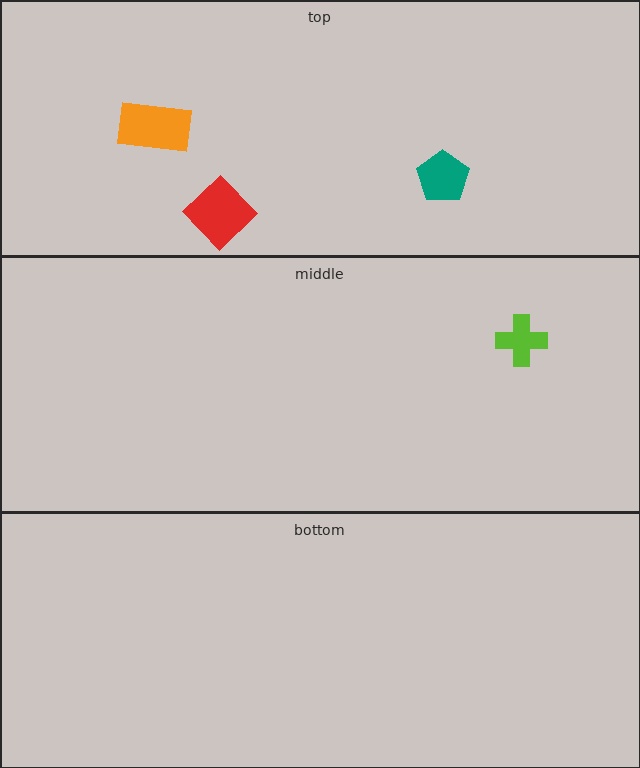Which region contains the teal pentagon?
The top region.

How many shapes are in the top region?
3.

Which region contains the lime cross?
The middle region.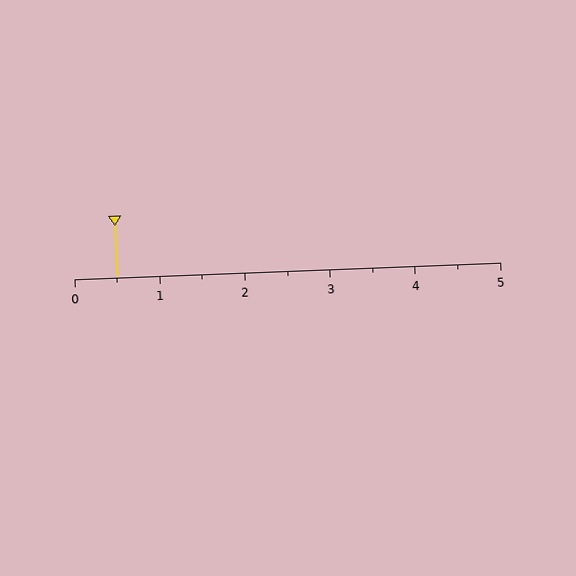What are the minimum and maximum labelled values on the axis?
The axis runs from 0 to 5.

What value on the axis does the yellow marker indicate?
The marker indicates approximately 0.5.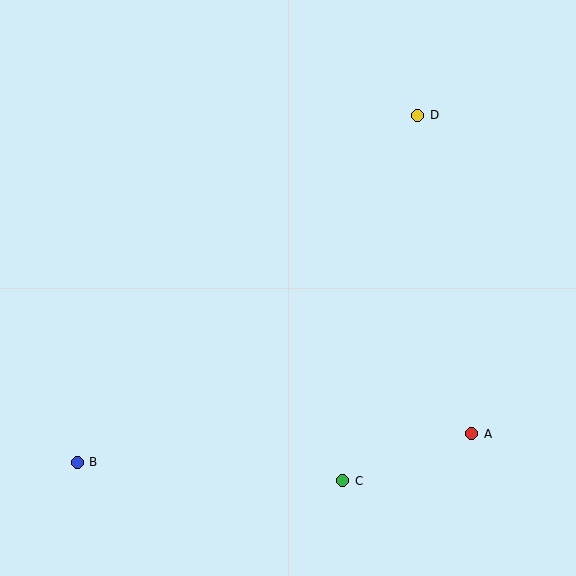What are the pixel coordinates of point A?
Point A is at (472, 434).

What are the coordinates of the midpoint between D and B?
The midpoint between D and B is at (248, 289).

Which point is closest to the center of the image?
Point C at (343, 481) is closest to the center.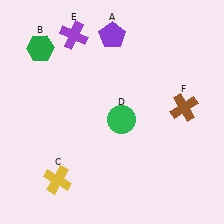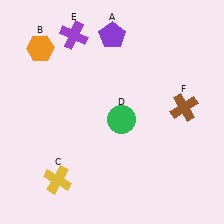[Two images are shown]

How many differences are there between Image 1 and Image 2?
There is 1 difference between the two images.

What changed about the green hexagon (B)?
In Image 1, B is green. In Image 2, it changed to orange.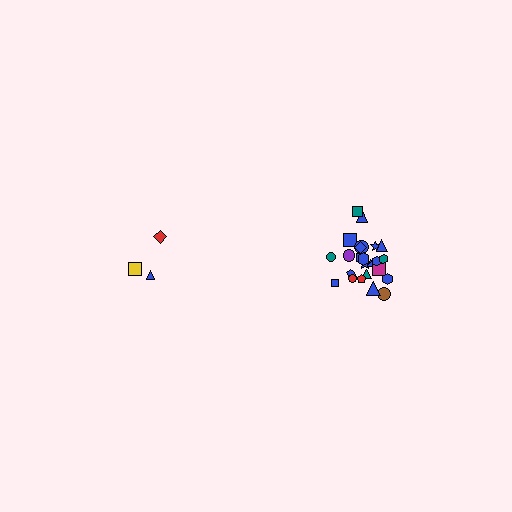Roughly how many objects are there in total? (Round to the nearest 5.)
Roughly 30 objects in total.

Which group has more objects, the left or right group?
The right group.